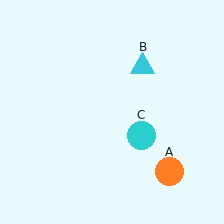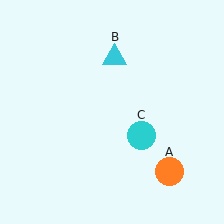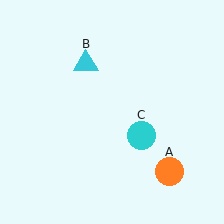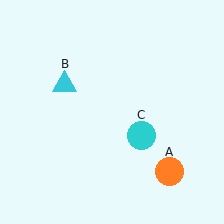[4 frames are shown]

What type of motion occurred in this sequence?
The cyan triangle (object B) rotated counterclockwise around the center of the scene.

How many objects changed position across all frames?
1 object changed position: cyan triangle (object B).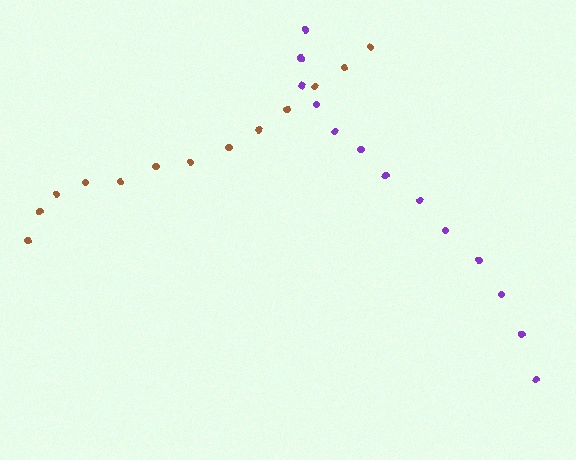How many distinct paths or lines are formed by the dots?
There are 2 distinct paths.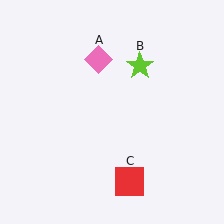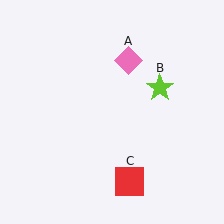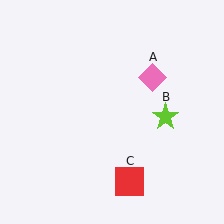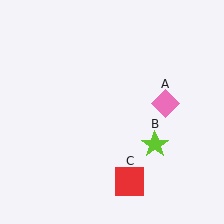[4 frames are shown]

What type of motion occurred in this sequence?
The pink diamond (object A), lime star (object B) rotated clockwise around the center of the scene.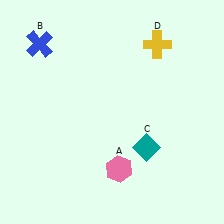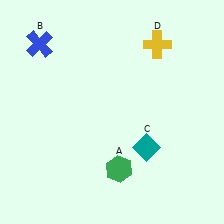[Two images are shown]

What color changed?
The hexagon (A) changed from pink in Image 1 to green in Image 2.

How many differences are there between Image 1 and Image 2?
There is 1 difference between the two images.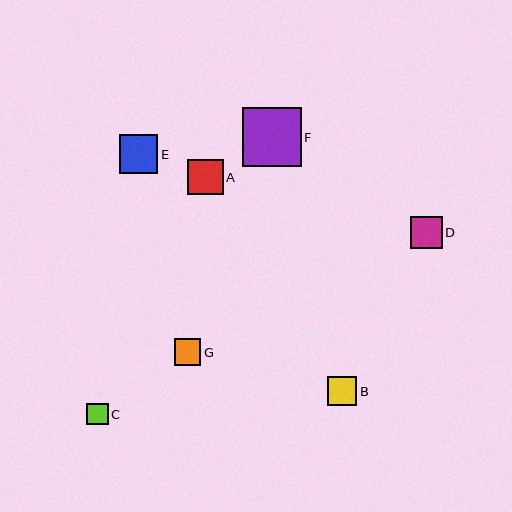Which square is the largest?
Square F is the largest with a size of approximately 59 pixels.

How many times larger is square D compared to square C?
Square D is approximately 1.5 times the size of square C.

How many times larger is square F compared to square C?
Square F is approximately 2.8 times the size of square C.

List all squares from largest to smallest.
From largest to smallest: F, E, A, D, B, G, C.